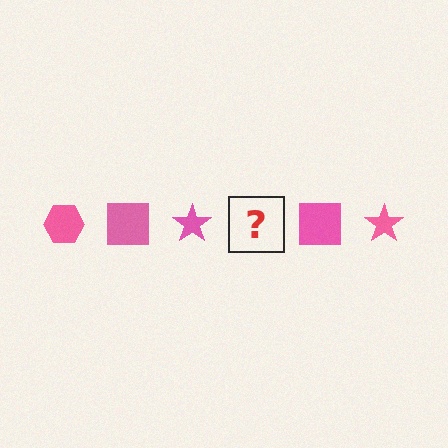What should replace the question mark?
The question mark should be replaced with a pink hexagon.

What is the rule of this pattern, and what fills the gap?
The rule is that the pattern cycles through hexagon, square, star shapes in pink. The gap should be filled with a pink hexagon.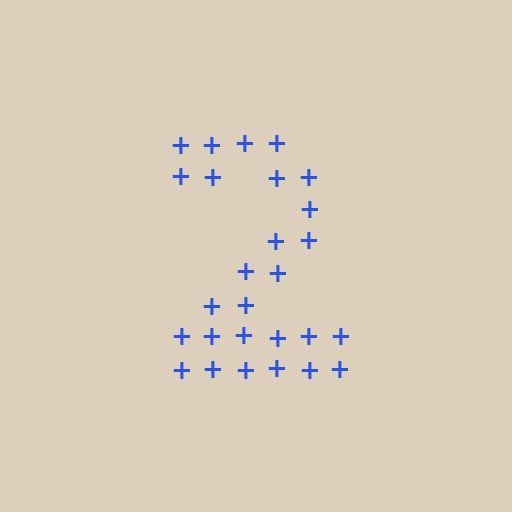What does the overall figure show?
The overall figure shows the digit 2.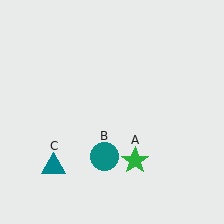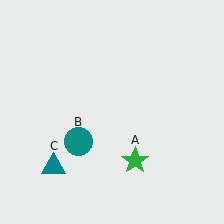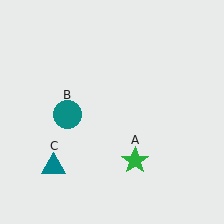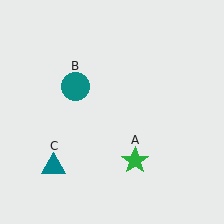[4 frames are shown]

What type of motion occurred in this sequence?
The teal circle (object B) rotated clockwise around the center of the scene.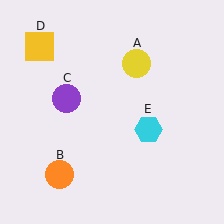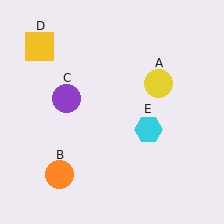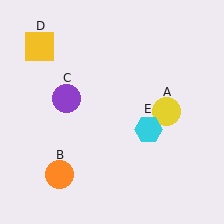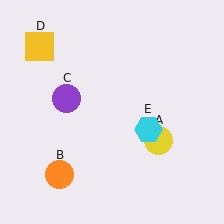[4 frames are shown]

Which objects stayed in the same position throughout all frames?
Orange circle (object B) and purple circle (object C) and yellow square (object D) and cyan hexagon (object E) remained stationary.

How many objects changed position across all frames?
1 object changed position: yellow circle (object A).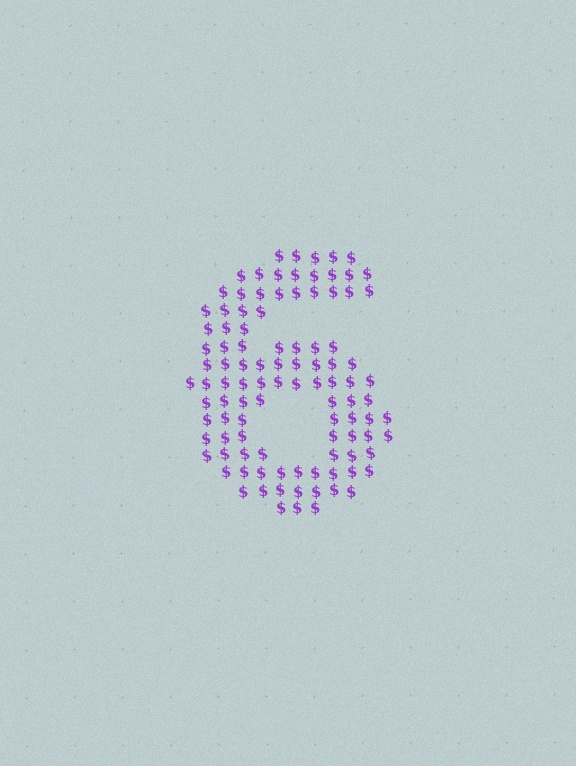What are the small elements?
The small elements are dollar signs.